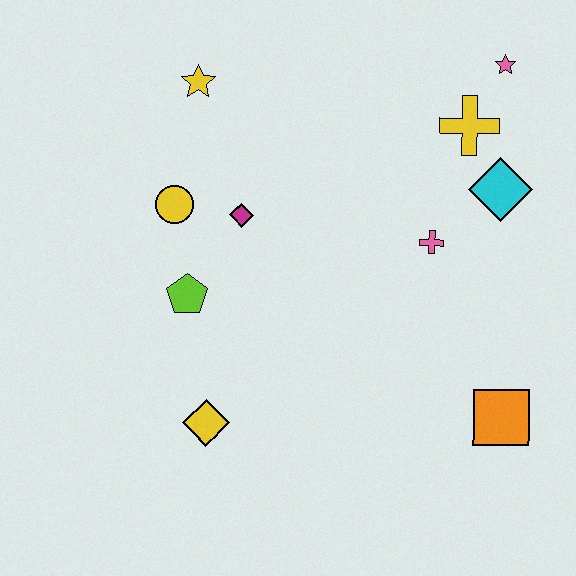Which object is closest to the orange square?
The pink cross is closest to the orange square.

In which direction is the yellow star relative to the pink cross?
The yellow star is to the left of the pink cross.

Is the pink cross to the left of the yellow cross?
Yes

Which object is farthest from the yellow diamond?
The pink star is farthest from the yellow diamond.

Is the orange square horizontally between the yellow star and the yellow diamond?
No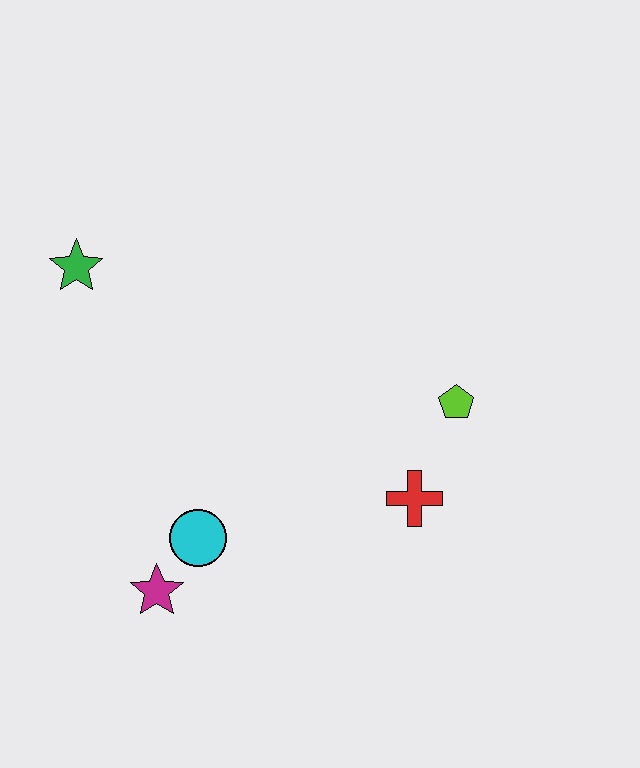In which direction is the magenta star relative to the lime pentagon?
The magenta star is to the left of the lime pentagon.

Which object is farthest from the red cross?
The green star is farthest from the red cross.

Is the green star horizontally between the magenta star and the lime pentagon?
No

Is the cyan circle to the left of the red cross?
Yes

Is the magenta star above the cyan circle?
No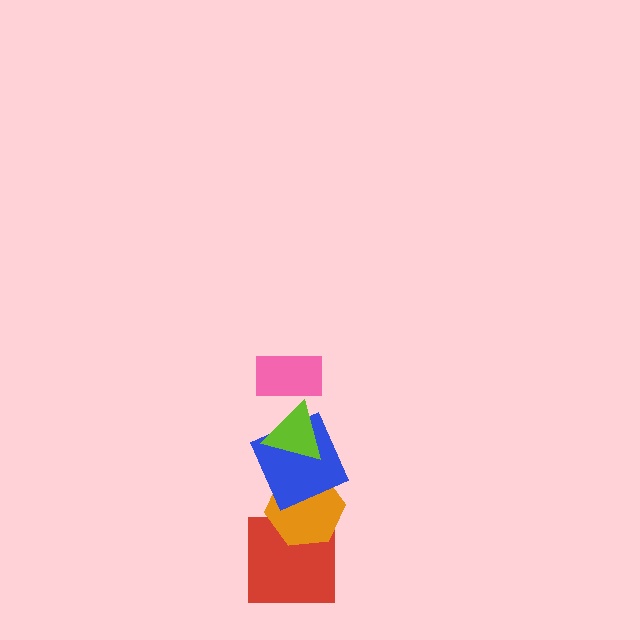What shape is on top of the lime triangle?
The pink rectangle is on top of the lime triangle.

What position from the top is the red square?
The red square is 5th from the top.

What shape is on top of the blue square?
The lime triangle is on top of the blue square.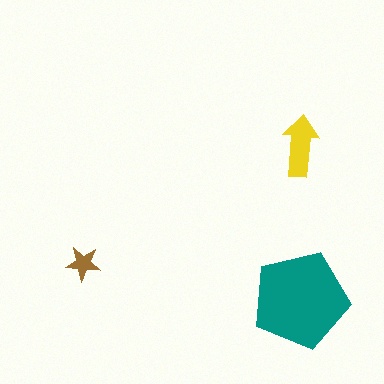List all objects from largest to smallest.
The teal pentagon, the yellow arrow, the brown star.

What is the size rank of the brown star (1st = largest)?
3rd.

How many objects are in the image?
There are 3 objects in the image.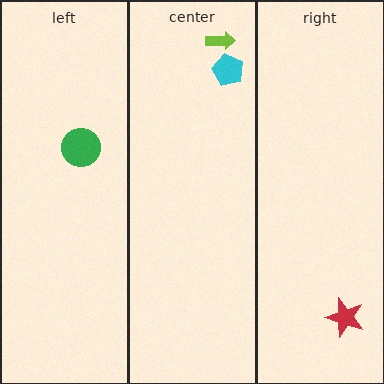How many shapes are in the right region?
1.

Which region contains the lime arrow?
The center region.